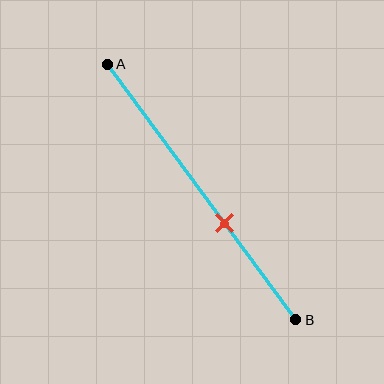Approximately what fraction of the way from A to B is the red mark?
The red mark is approximately 60% of the way from A to B.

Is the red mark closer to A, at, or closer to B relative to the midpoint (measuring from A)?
The red mark is closer to point B than the midpoint of segment AB.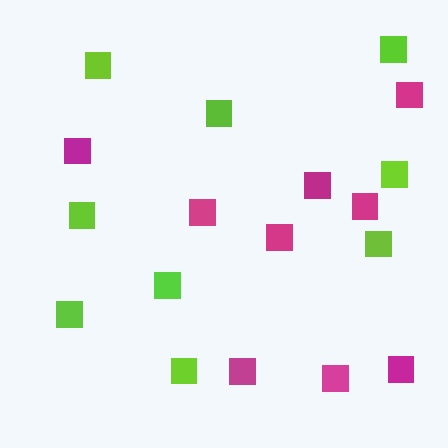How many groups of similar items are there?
There are 2 groups: one group of magenta squares (9) and one group of lime squares (9).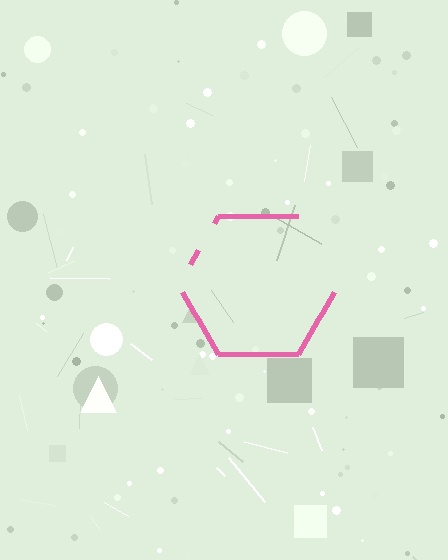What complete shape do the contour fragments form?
The contour fragments form a hexagon.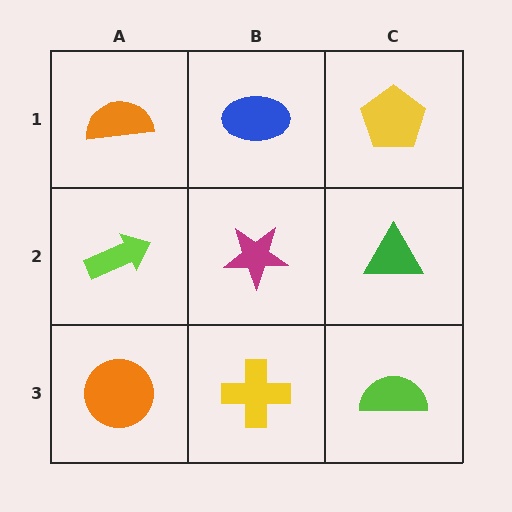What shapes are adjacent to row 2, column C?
A yellow pentagon (row 1, column C), a lime semicircle (row 3, column C), a magenta star (row 2, column B).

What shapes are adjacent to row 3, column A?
A lime arrow (row 2, column A), a yellow cross (row 3, column B).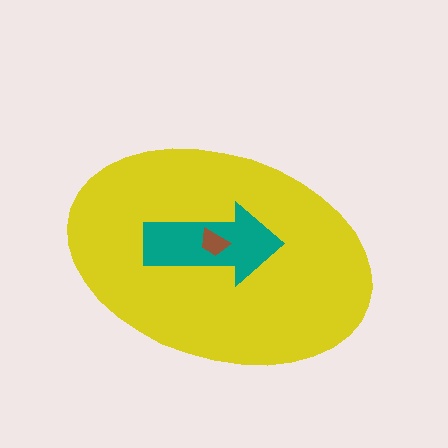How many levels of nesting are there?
3.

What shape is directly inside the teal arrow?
The brown trapezoid.